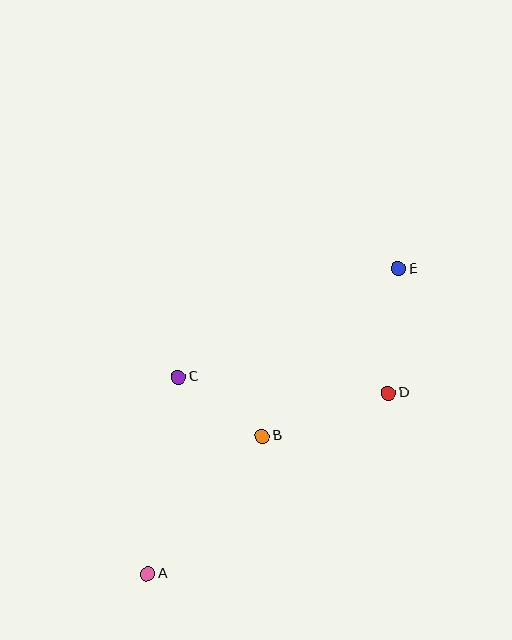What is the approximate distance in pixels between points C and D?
The distance between C and D is approximately 211 pixels.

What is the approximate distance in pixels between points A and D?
The distance between A and D is approximately 301 pixels.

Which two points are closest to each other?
Points B and C are closest to each other.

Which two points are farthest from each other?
Points A and E are farthest from each other.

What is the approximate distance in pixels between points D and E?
The distance between D and E is approximately 124 pixels.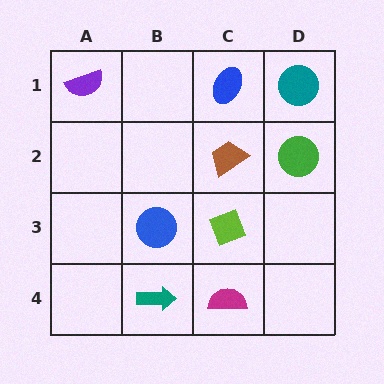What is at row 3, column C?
A lime diamond.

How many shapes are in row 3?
2 shapes.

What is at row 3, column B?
A blue circle.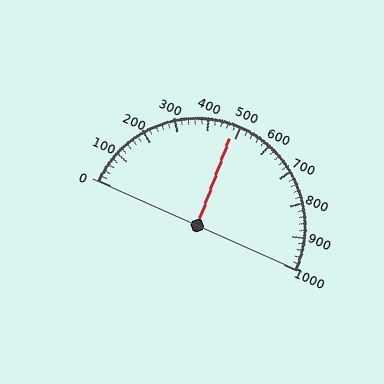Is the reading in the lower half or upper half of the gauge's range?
The reading is in the lower half of the range (0 to 1000).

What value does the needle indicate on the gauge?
The needle indicates approximately 480.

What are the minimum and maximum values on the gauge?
The gauge ranges from 0 to 1000.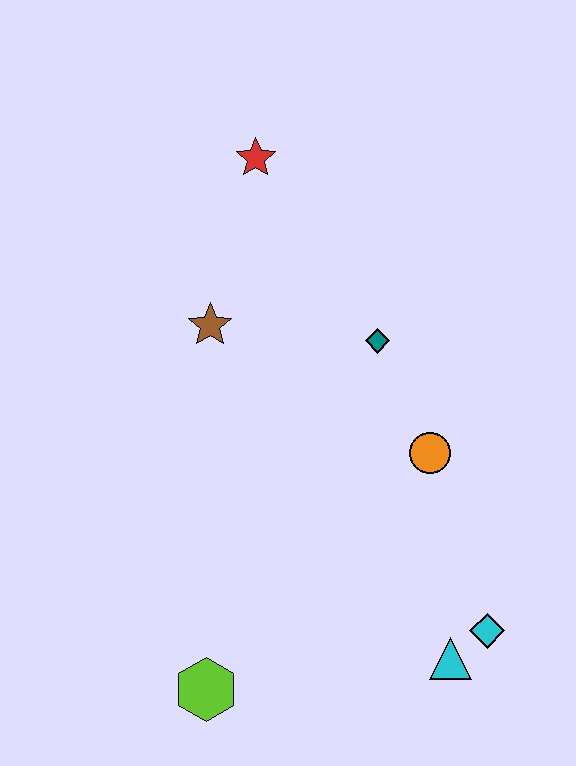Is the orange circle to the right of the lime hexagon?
Yes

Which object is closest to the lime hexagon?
The cyan triangle is closest to the lime hexagon.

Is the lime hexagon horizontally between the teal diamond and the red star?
No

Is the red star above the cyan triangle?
Yes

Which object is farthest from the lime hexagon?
The red star is farthest from the lime hexagon.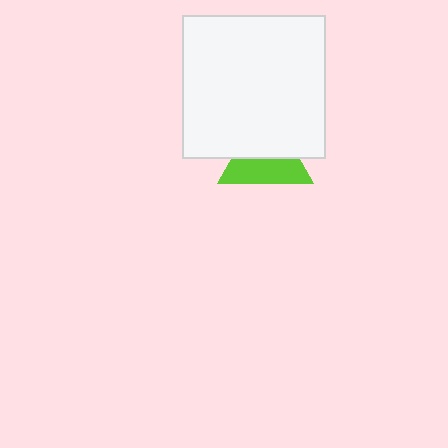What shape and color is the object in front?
The object in front is a white square.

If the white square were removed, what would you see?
You would see the complete lime triangle.